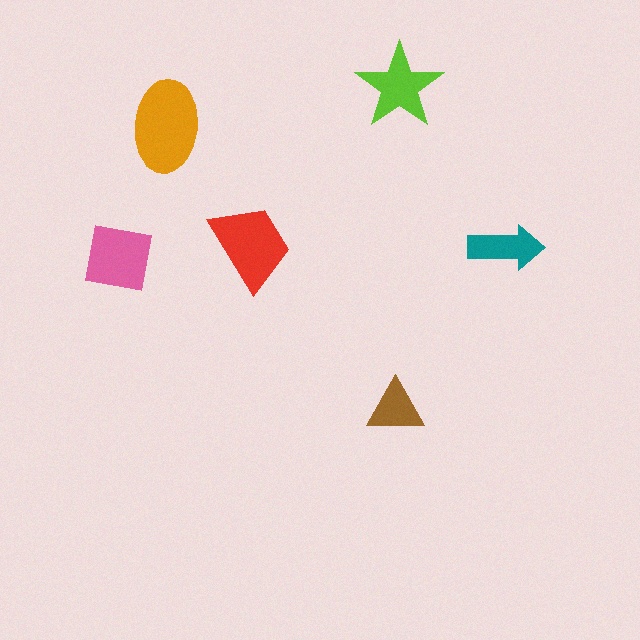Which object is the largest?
The orange ellipse.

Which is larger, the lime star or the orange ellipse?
The orange ellipse.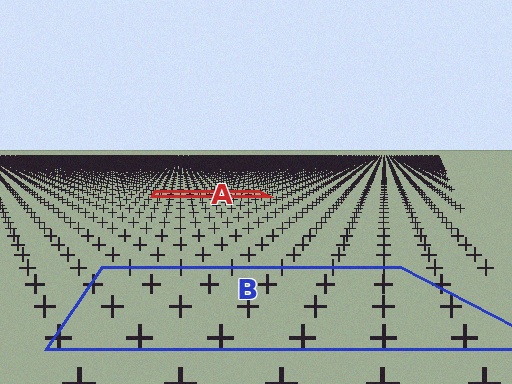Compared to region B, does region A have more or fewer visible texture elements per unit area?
Region A has more texture elements per unit area — they are packed more densely because it is farther away.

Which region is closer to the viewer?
Region B is closer. The texture elements there are larger and more spread out.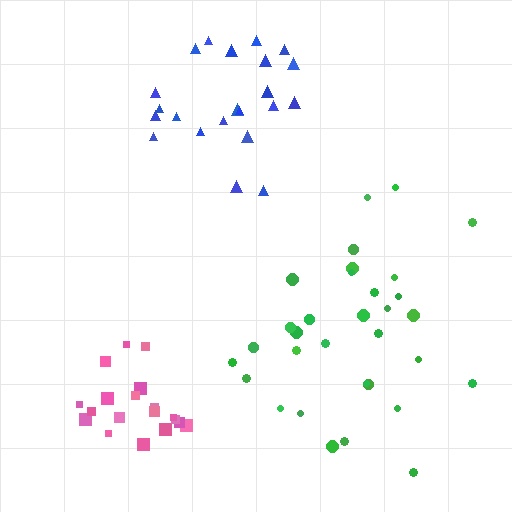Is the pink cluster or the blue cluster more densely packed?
Pink.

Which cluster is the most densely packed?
Pink.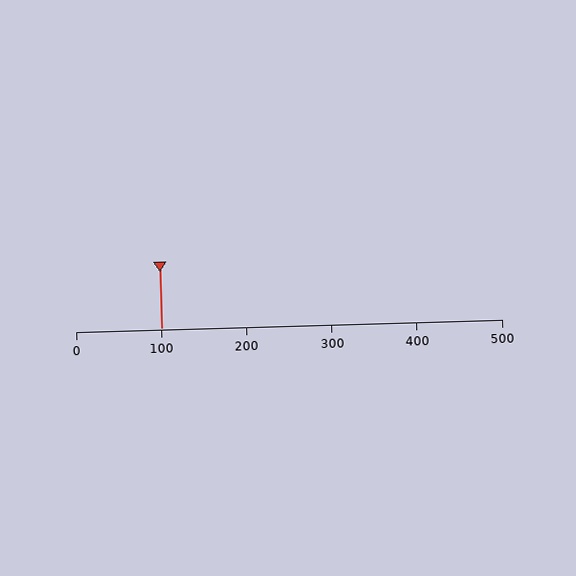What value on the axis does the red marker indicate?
The marker indicates approximately 100.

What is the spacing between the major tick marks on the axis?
The major ticks are spaced 100 apart.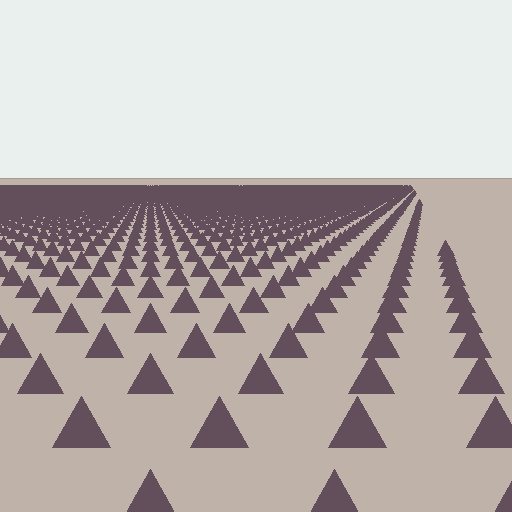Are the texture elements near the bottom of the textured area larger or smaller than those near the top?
Larger. Near the bottom, elements are closer to the viewer and appear at a bigger on-screen size.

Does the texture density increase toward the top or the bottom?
Density increases toward the top.